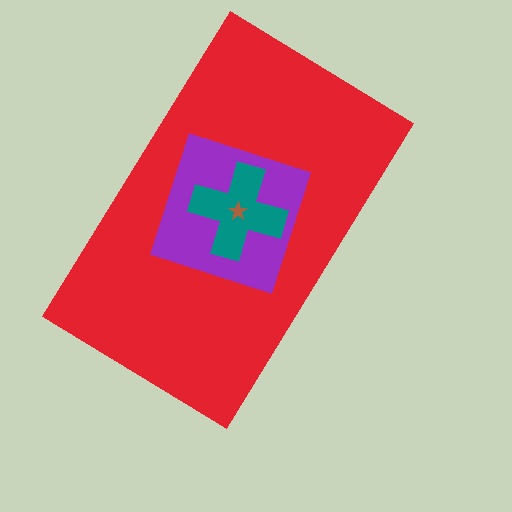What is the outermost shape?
The red rectangle.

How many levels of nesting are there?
4.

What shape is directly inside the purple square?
The teal cross.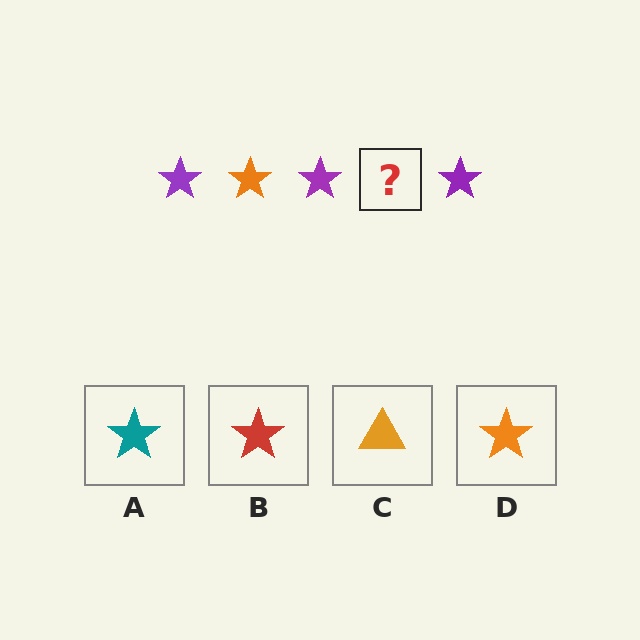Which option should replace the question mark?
Option D.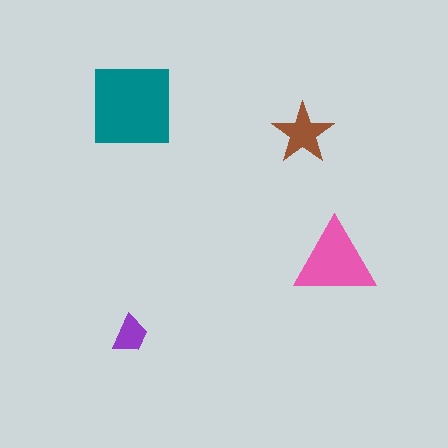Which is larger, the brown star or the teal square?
The teal square.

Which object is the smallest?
The purple trapezoid.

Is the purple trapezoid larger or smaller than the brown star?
Smaller.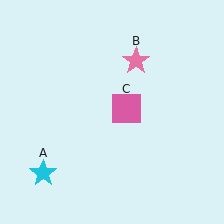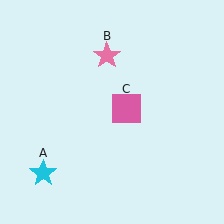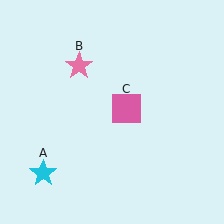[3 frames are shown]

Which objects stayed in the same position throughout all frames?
Cyan star (object A) and pink square (object C) remained stationary.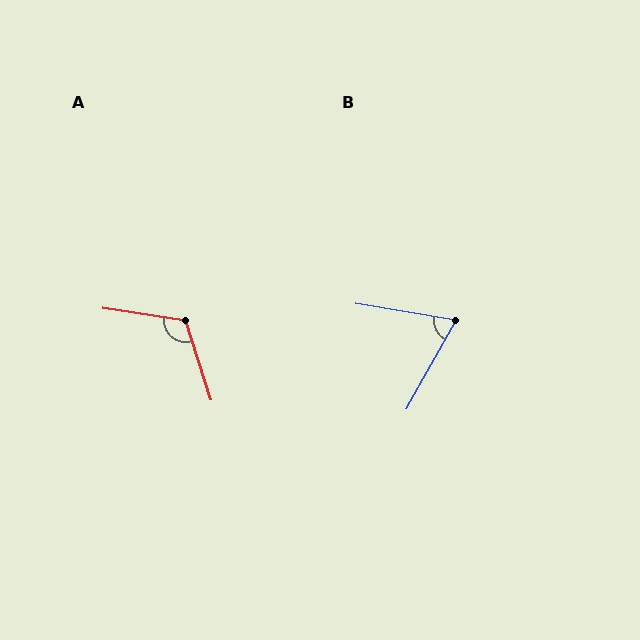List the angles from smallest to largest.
B (70°), A (116°).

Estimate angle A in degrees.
Approximately 116 degrees.